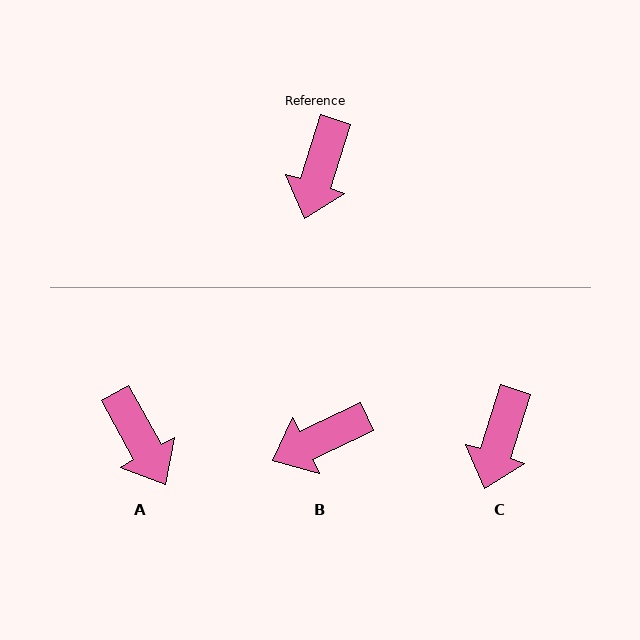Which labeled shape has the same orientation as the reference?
C.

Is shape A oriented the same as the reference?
No, it is off by about 47 degrees.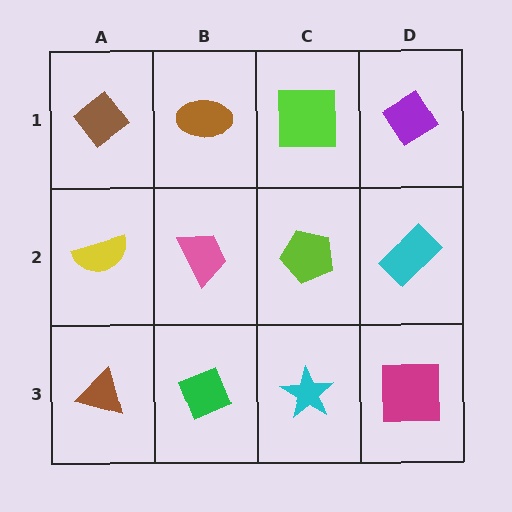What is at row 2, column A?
A yellow semicircle.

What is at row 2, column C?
A lime pentagon.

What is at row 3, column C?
A cyan star.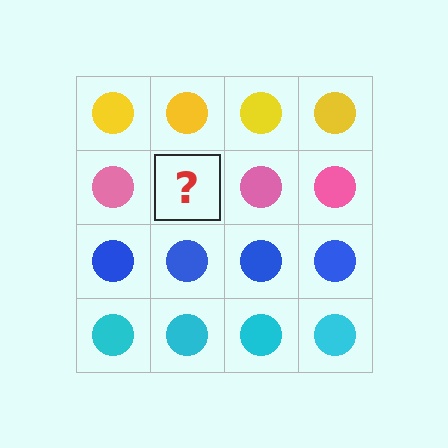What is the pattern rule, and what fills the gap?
The rule is that each row has a consistent color. The gap should be filled with a pink circle.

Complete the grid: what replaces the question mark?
The question mark should be replaced with a pink circle.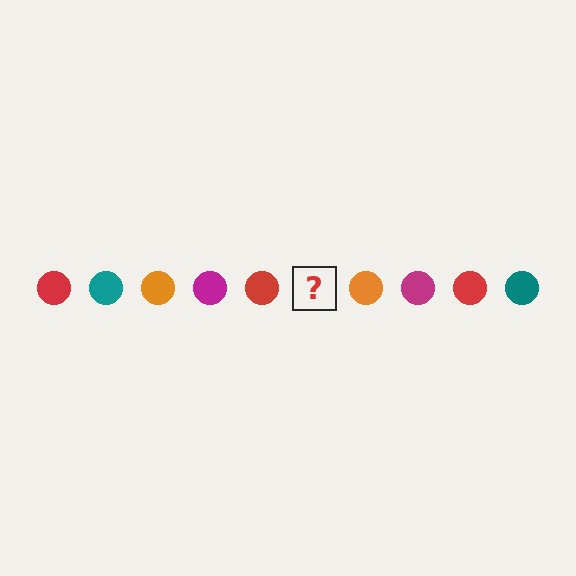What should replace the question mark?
The question mark should be replaced with a teal circle.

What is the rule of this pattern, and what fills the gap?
The rule is that the pattern cycles through red, teal, orange, magenta circles. The gap should be filled with a teal circle.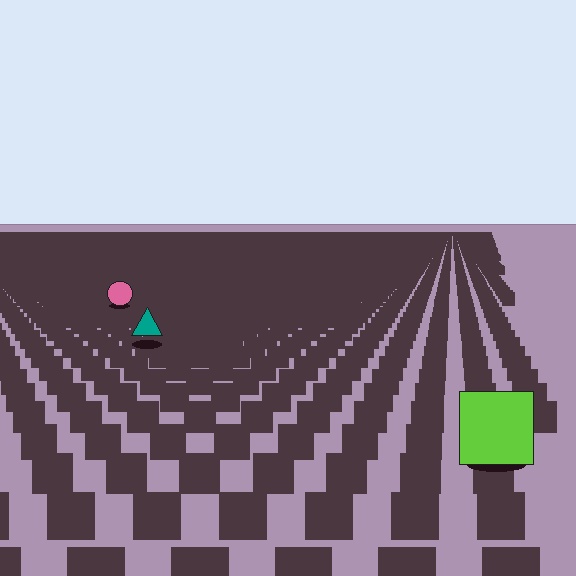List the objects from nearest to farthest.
From nearest to farthest: the lime square, the teal triangle, the pink circle.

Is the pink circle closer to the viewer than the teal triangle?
No. The teal triangle is closer — you can tell from the texture gradient: the ground texture is coarser near it.